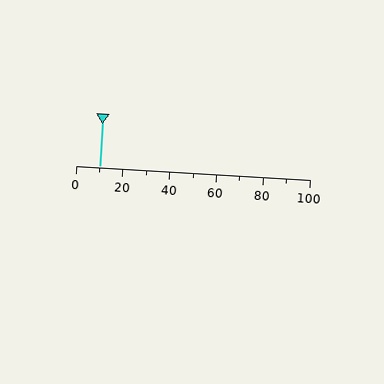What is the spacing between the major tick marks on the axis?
The major ticks are spaced 20 apart.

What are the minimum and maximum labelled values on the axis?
The axis runs from 0 to 100.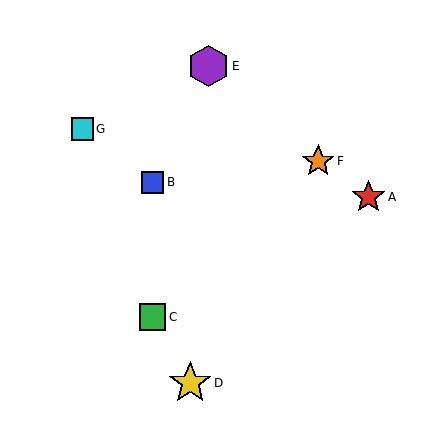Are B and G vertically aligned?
No, B is at x≈153 and G is at x≈82.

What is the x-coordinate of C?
Object C is at x≈153.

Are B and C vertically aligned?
Yes, both are at x≈153.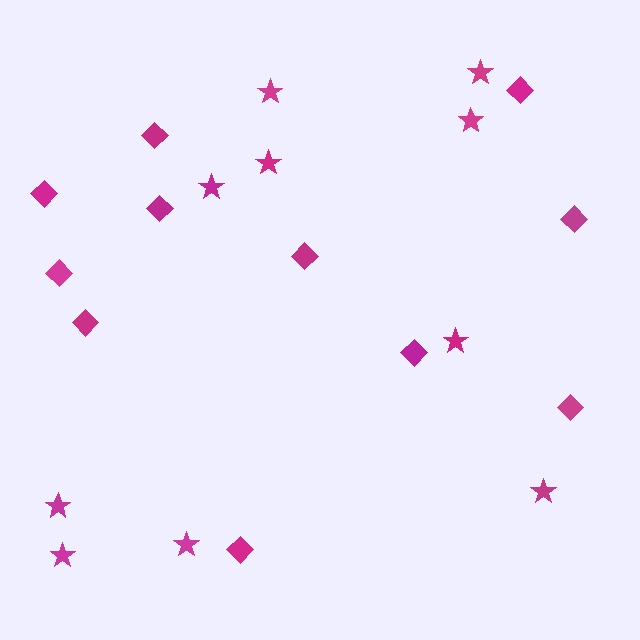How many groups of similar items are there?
There are 2 groups: one group of diamonds (11) and one group of stars (10).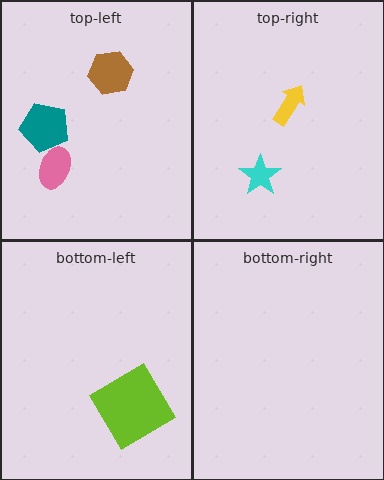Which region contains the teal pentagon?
The top-left region.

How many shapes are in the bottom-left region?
1.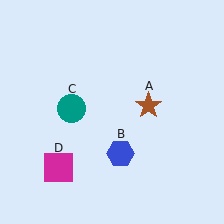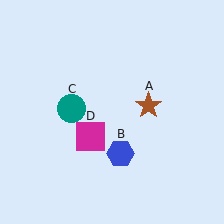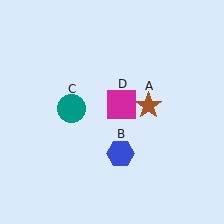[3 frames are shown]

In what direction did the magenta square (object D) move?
The magenta square (object D) moved up and to the right.